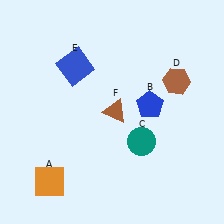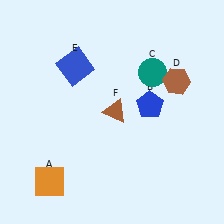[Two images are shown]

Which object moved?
The teal circle (C) moved up.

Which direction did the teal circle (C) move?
The teal circle (C) moved up.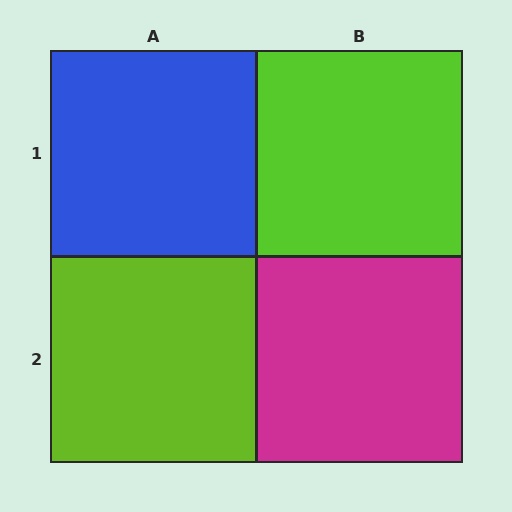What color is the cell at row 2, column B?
Magenta.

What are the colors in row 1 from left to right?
Blue, lime.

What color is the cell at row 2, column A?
Lime.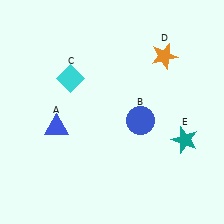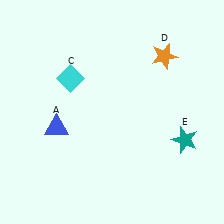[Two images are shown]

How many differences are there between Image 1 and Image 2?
There is 1 difference between the two images.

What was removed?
The blue circle (B) was removed in Image 2.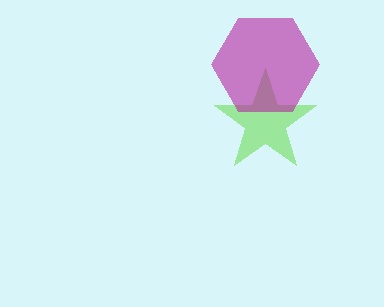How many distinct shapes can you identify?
There are 2 distinct shapes: a lime star, a magenta hexagon.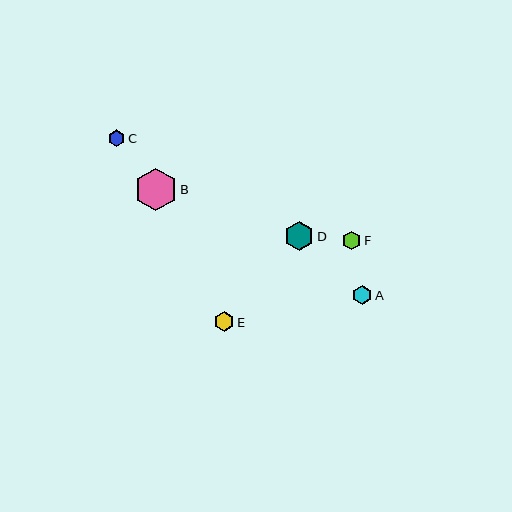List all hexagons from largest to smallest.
From largest to smallest: B, D, E, A, F, C.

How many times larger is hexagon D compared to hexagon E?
Hexagon D is approximately 1.5 times the size of hexagon E.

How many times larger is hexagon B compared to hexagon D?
Hexagon B is approximately 1.5 times the size of hexagon D.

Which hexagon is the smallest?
Hexagon C is the smallest with a size of approximately 17 pixels.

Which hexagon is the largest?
Hexagon B is the largest with a size of approximately 43 pixels.